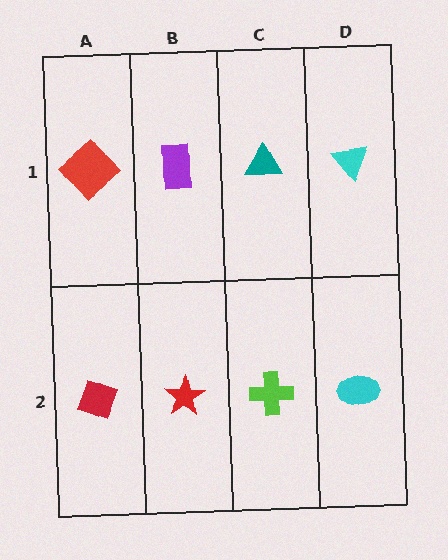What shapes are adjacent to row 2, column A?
A red diamond (row 1, column A), a red star (row 2, column B).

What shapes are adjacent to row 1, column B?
A red star (row 2, column B), a red diamond (row 1, column A), a teal triangle (row 1, column C).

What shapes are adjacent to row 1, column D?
A cyan ellipse (row 2, column D), a teal triangle (row 1, column C).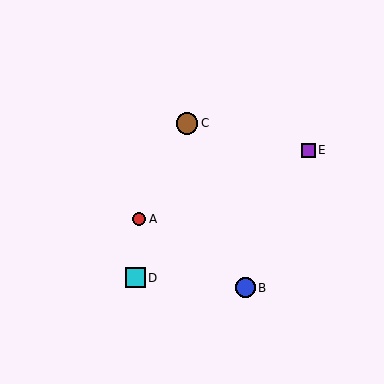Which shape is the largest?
The brown circle (labeled C) is the largest.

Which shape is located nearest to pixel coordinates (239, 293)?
The blue circle (labeled B) at (245, 288) is nearest to that location.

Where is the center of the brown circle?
The center of the brown circle is at (187, 124).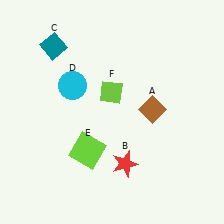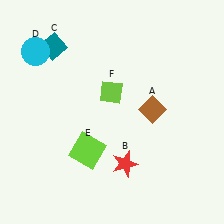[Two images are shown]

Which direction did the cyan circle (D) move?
The cyan circle (D) moved left.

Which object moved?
The cyan circle (D) moved left.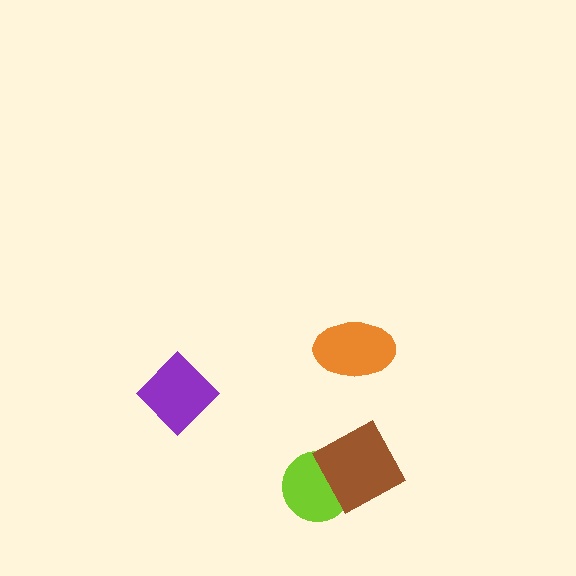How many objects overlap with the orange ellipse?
0 objects overlap with the orange ellipse.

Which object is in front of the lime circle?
The brown diamond is in front of the lime circle.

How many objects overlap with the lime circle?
1 object overlaps with the lime circle.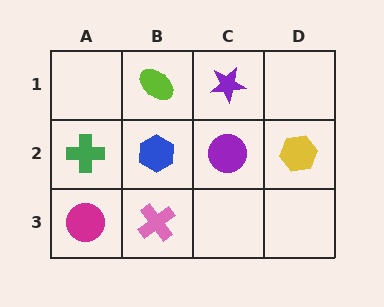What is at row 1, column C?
A purple star.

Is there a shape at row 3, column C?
No, that cell is empty.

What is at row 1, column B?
A lime ellipse.